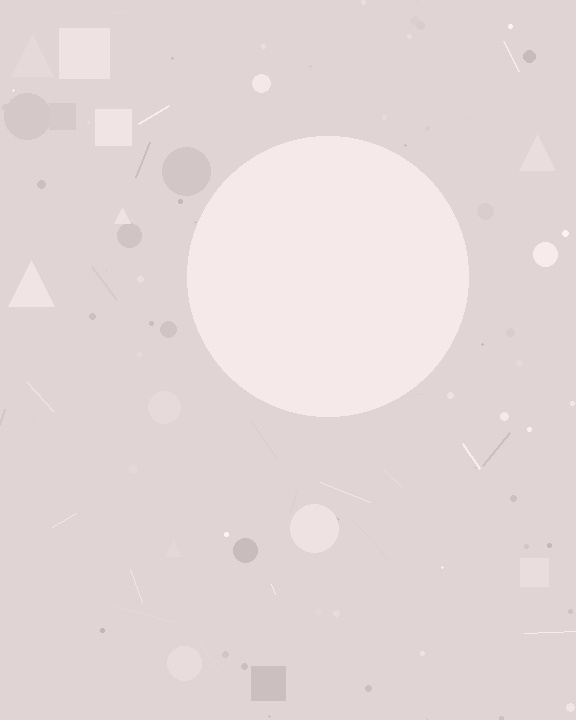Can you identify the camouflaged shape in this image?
The camouflaged shape is a circle.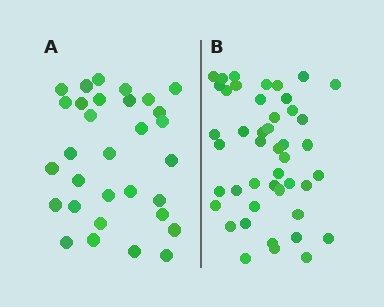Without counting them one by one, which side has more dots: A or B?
Region B (the right region) has more dots.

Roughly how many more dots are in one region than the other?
Region B has approximately 15 more dots than region A.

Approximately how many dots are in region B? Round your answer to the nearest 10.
About 40 dots. (The exact count is 45, which rounds to 40.)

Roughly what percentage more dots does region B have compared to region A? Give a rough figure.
About 45% more.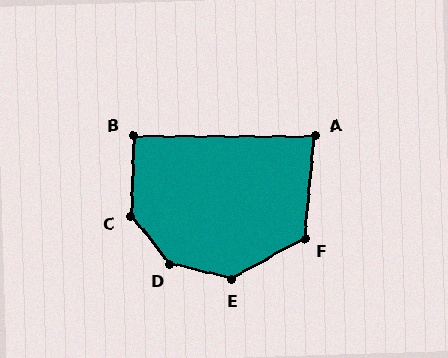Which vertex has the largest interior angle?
D, at approximately 144 degrees.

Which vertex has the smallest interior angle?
A, at approximately 84 degrees.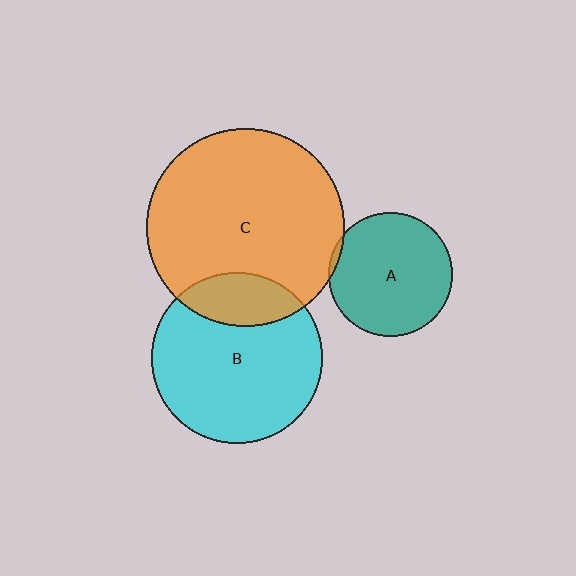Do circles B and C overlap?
Yes.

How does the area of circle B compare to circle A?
Approximately 1.9 times.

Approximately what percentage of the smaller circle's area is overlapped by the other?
Approximately 20%.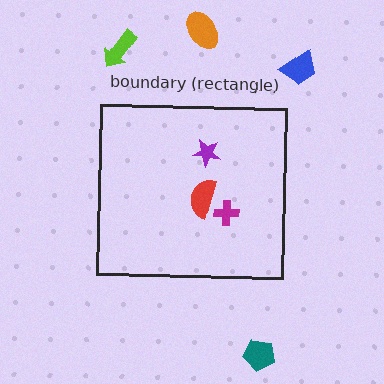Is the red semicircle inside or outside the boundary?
Inside.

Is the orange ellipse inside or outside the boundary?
Outside.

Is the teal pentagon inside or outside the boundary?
Outside.